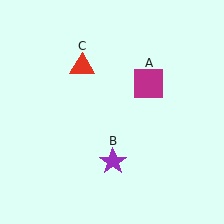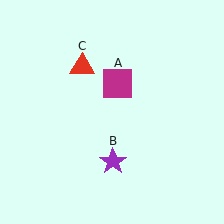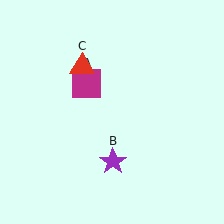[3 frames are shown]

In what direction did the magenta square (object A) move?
The magenta square (object A) moved left.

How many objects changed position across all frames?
1 object changed position: magenta square (object A).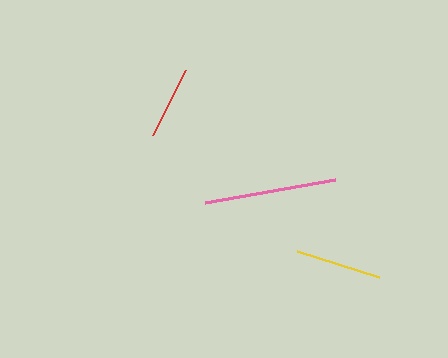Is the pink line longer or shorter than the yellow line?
The pink line is longer than the yellow line.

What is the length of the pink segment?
The pink segment is approximately 132 pixels long.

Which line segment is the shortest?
The red line is the shortest at approximately 73 pixels.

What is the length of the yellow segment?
The yellow segment is approximately 86 pixels long.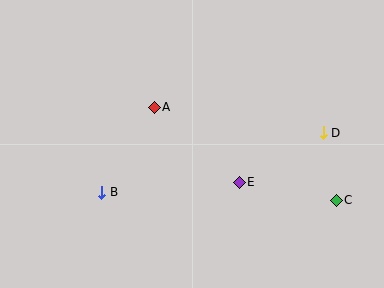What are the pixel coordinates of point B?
Point B is at (102, 192).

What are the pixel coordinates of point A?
Point A is at (154, 107).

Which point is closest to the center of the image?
Point A at (154, 107) is closest to the center.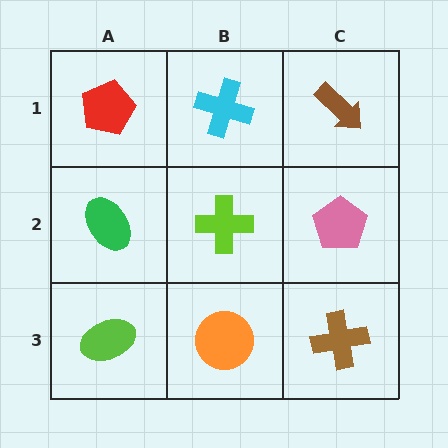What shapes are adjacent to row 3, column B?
A lime cross (row 2, column B), a lime ellipse (row 3, column A), a brown cross (row 3, column C).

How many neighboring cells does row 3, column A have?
2.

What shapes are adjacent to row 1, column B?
A lime cross (row 2, column B), a red pentagon (row 1, column A), a brown arrow (row 1, column C).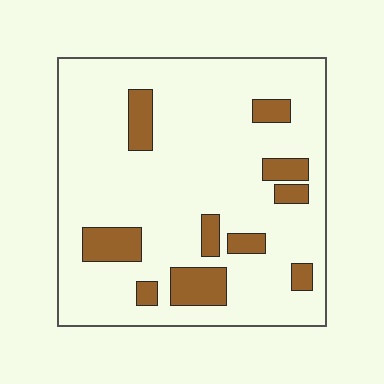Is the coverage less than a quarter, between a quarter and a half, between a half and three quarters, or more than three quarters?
Less than a quarter.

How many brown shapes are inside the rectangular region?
10.